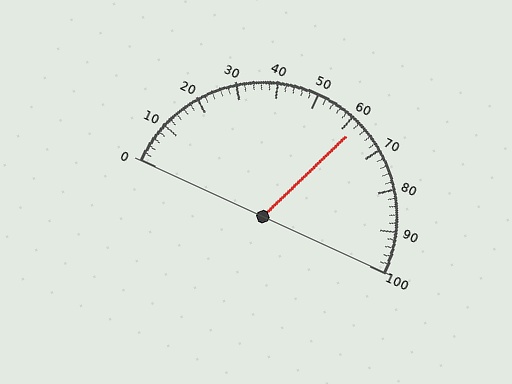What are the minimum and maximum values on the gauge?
The gauge ranges from 0 to 100.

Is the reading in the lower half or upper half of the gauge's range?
The reading is in the upper half of the range (0 to 100).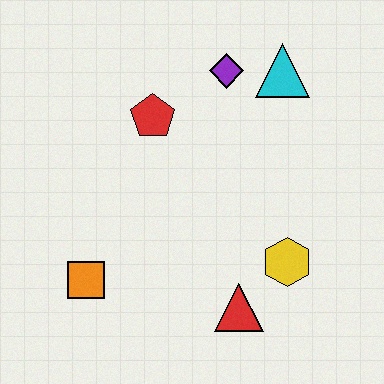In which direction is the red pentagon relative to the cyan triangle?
The red pentagon is to the left of the cyan triangle.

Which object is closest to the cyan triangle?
The purple diamond is closest to the cyan triangle.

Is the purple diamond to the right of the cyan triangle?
No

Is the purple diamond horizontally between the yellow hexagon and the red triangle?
No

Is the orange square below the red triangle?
No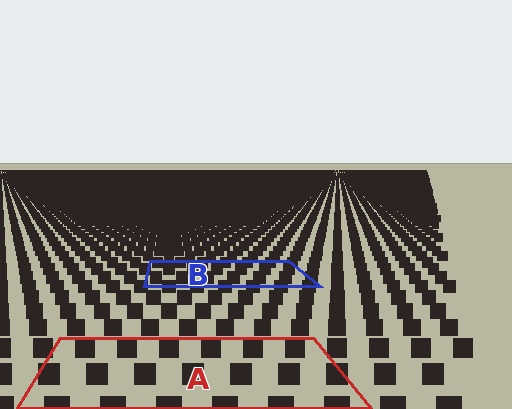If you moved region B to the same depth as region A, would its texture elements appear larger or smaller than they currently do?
They would appear larger. At a closer depth, the same texture elements are projected at a bigger on-screen size.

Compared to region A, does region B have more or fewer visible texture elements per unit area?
Region B has more texture elements per unit area — they are packed more densely because it is farther away.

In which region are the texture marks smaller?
The texture marks are smaller in region B, because it is farther away.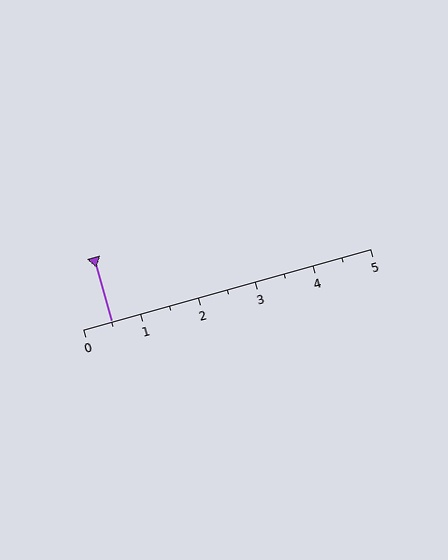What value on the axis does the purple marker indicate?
The marker indicates approximately 0.5.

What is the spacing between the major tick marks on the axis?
The major ticks are spaced 1 apart.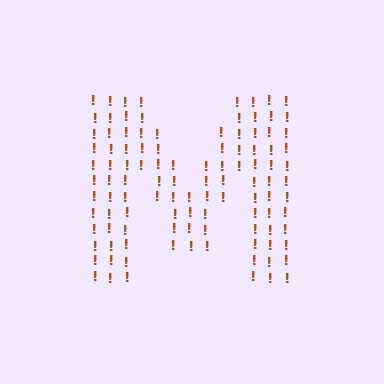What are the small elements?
The small elements are exclamation marks.